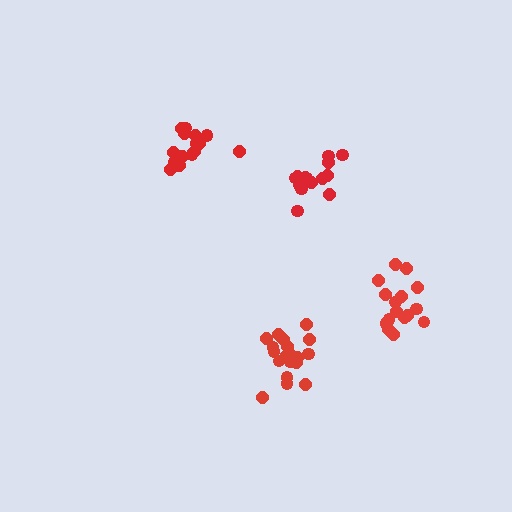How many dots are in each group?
Group 1: 20 dots, Group 2: 16 dots, Group 3: 16 dots, Group 4: 14 dots (66 total).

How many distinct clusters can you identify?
There are 4 distinct clusters.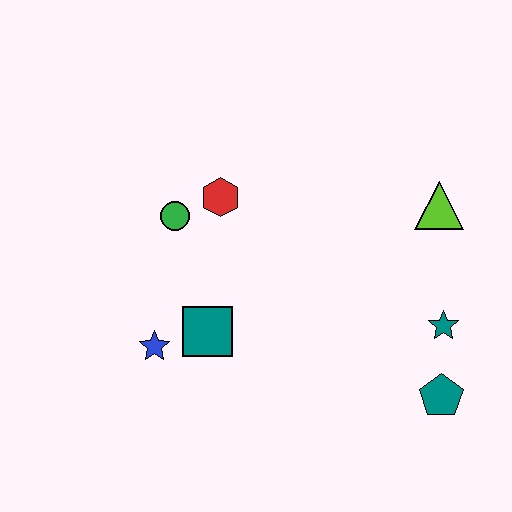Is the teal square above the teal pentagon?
Yes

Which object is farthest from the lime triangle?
The blue star is farthest from the lime triangle.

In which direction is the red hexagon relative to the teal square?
The red hexagon is above the teal square.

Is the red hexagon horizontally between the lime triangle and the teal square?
Yes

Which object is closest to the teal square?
The blue star is closest to the teal square.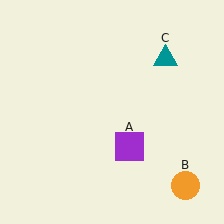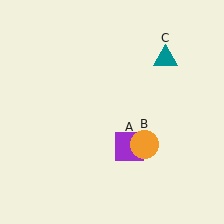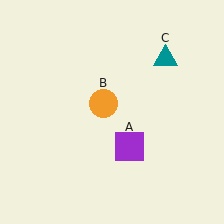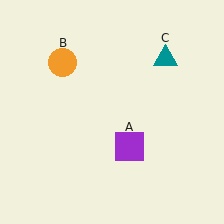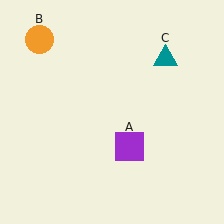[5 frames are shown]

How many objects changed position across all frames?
1 object changed position: orange circle (object B).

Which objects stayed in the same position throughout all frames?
Purple square (object A) and teal triangle (object C) remained stationary.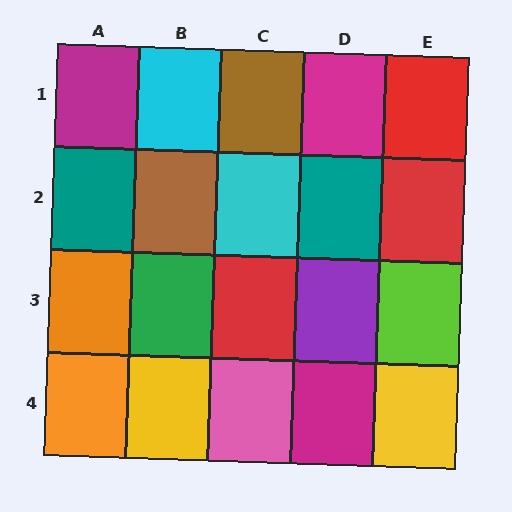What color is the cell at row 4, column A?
Orange.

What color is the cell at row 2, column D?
Teal.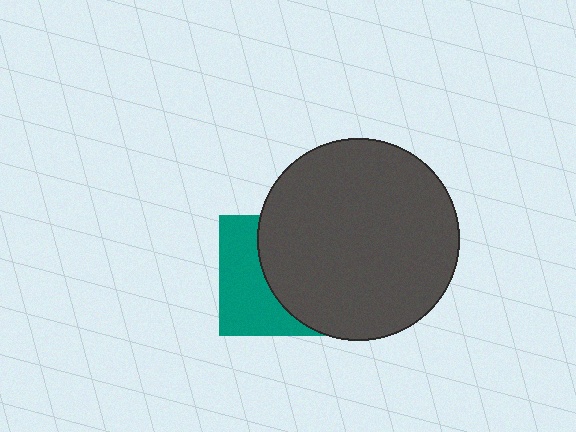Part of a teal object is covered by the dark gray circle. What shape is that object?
It is a square.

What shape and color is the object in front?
The object in front is a dark gray circle.